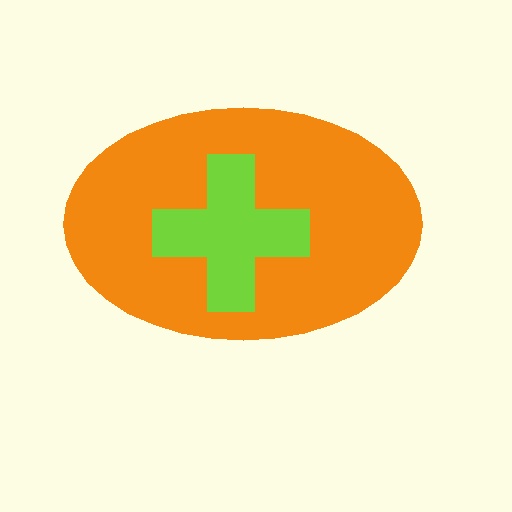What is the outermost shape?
The orange ellipse.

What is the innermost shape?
The lime cross.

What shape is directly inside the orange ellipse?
The lime cross.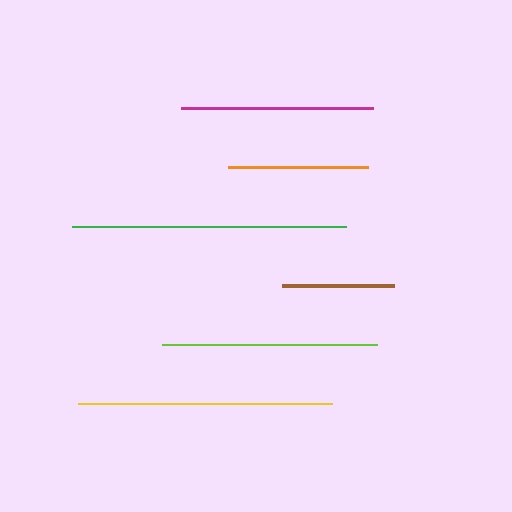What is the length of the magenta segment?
The magenta segment is approximately 192 pixels long.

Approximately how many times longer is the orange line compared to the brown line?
The orange line is approximately 1.3 times the length of the brown line.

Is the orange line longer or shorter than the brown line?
The orange line is longer than the brown line.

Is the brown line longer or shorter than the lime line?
The lime line is longer than the brown line.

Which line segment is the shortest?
The brown line is the shortest at approximately 112 pixels.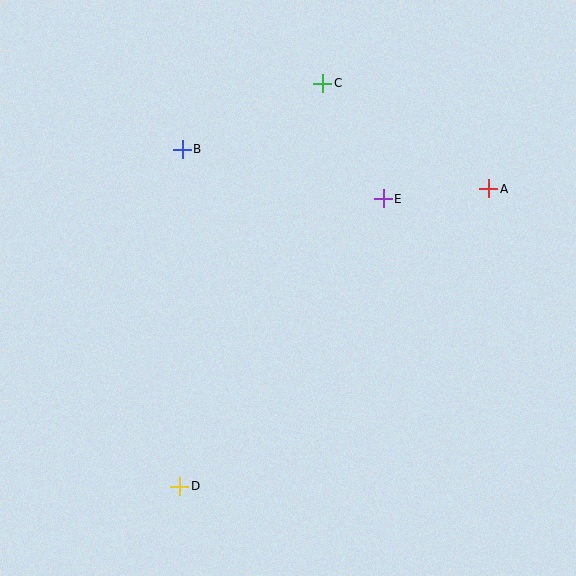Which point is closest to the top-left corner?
Point B is closest to the top-left corner.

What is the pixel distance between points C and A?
The distance between C and A is 197 pixels.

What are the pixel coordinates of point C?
Point C is at (323, 83).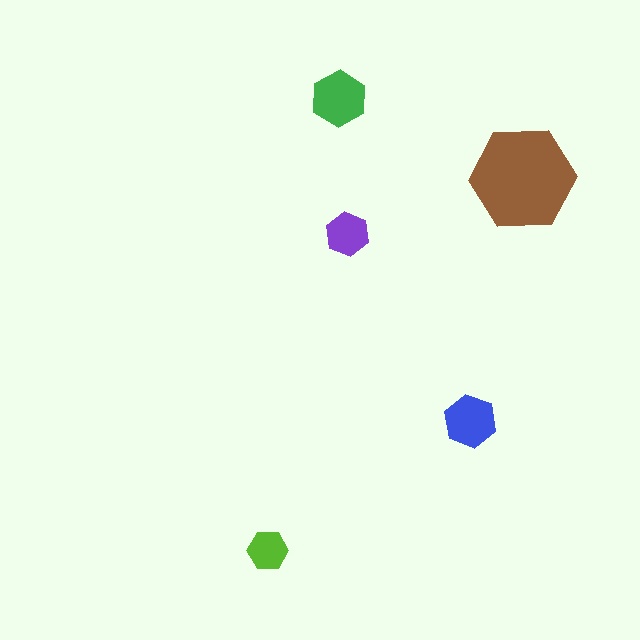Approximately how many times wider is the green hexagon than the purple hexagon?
About 1.5 times wider.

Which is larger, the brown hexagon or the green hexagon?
The brown one.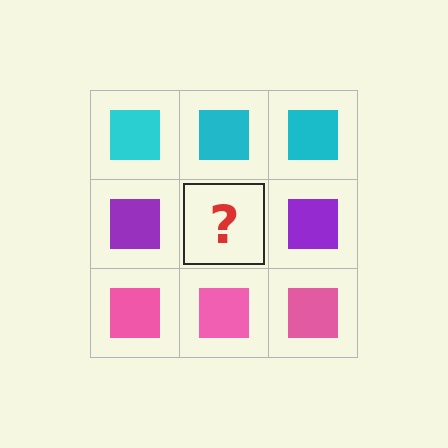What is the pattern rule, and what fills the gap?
The rule is that each row has a consistent color. The gap should be filled with a purple square.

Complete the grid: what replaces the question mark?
The question mark should be replaced with a purple square.